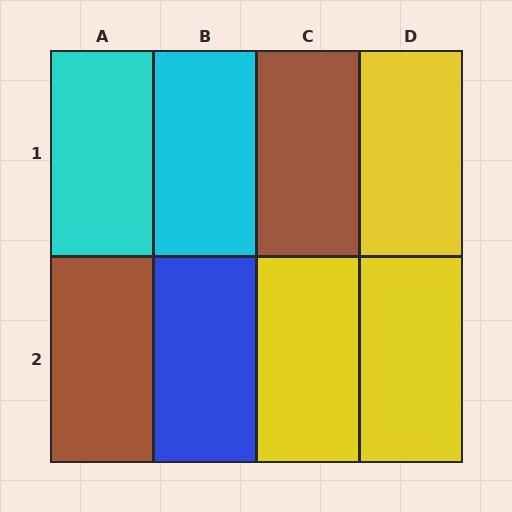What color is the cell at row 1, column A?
Cyan.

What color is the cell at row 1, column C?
Brown.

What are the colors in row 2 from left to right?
Brown, blue, yellow, yellow.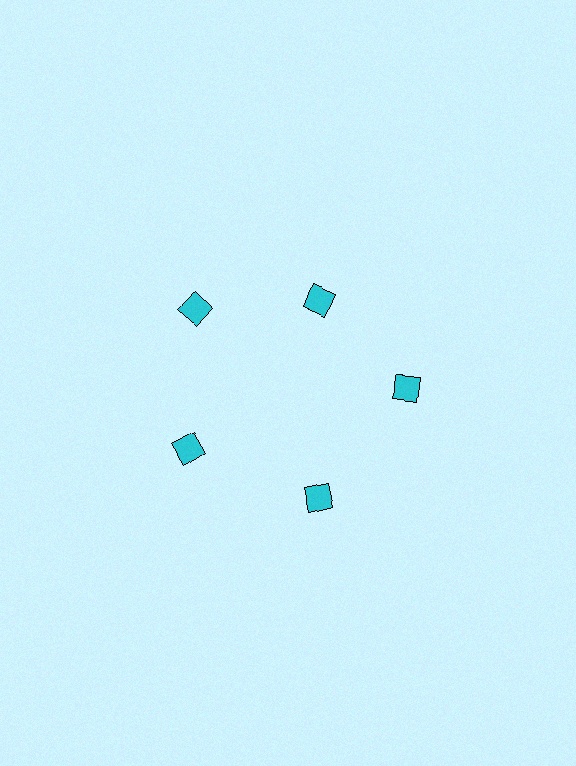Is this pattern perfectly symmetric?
No. The 5 cyan diamonds are arranged in a ring, but one element near the 1 o'clock position is pulled inward toward the center, breaking the 5-fold rotational symmetry.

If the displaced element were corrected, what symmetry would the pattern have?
It would have 5-fold rotational symmetry — the pattern would map onto itself every 72 degrees.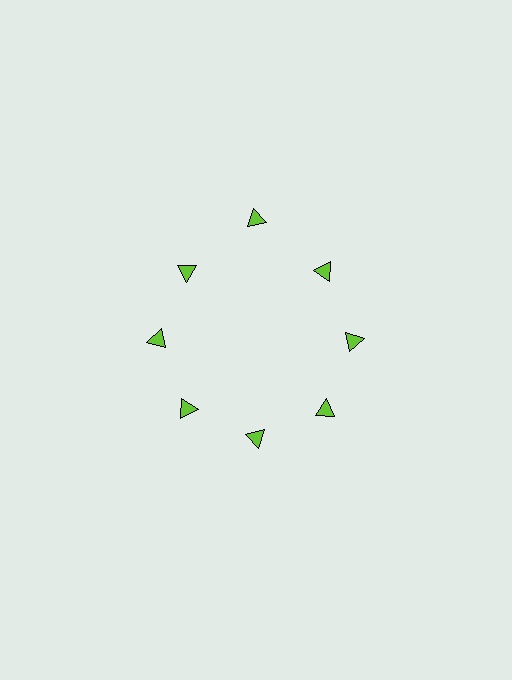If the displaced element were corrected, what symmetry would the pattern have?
It would have 8-fold rotational symmetry — the pattern would map onto itself every 45 degrees.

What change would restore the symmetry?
The symmetry would be restored by moving it inward, back onto the ring so that all 8 triangles sit at equal angles and equal distance from the center.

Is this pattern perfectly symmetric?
No. The 8 lime triangles are arranged in a ring, but one element near the 12 o'clock position is pushed outward from the center, breaking the 8-fold rotational symmetry.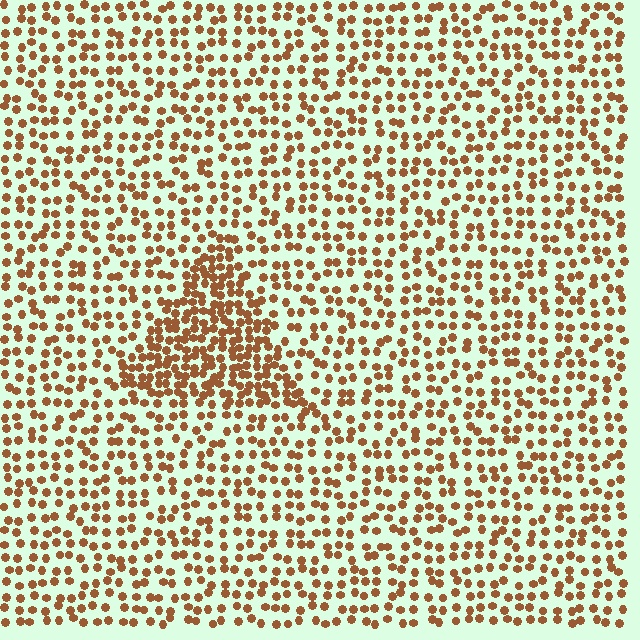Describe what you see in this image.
The image contains small brown elements arranged at two different densities. A triangle-shaped region is visible where the elements are more densely packed than the surrounding area.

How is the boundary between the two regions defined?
The boundary is defined by a change in element density (approximately 2.0x ratio). All elements are the same color, size, and shape.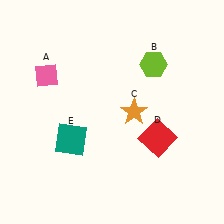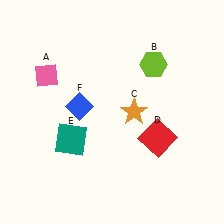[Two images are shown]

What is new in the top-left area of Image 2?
A blue diamond (F) was added in the top-left area of Image 2.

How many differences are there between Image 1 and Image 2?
There is 1 difference between the two images.